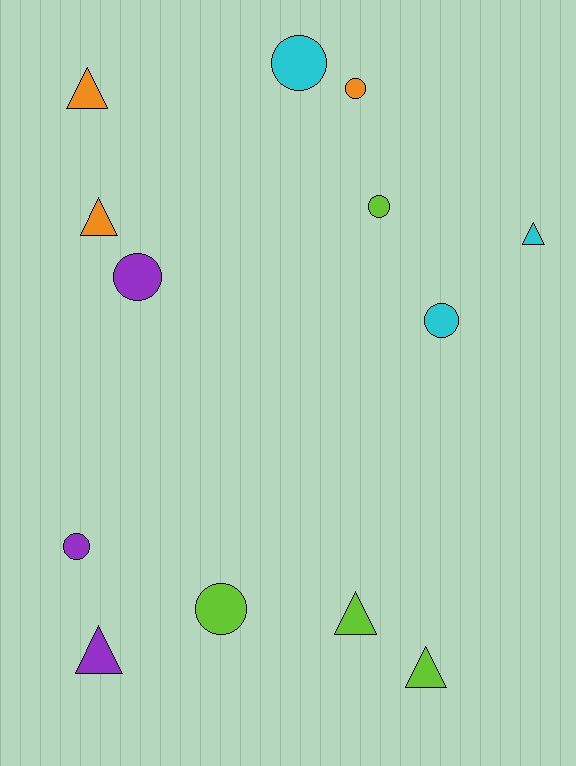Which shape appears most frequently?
Circle, with 7 objects.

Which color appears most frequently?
Lime, with 4 objects.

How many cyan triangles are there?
There is 1 cyan triangle.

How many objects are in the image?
There are 13 objects.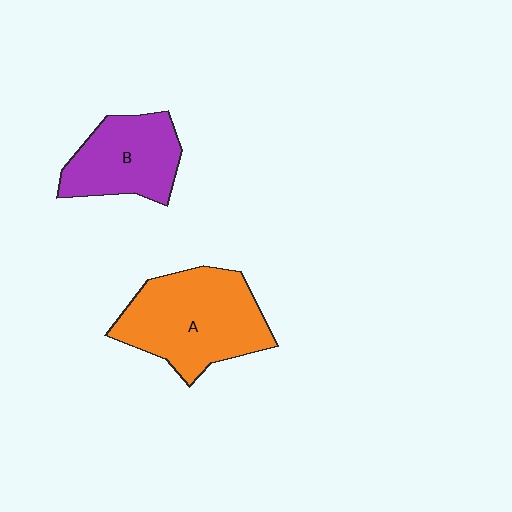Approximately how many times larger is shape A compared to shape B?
Approximately 1.4 times.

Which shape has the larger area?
Shape A (orange).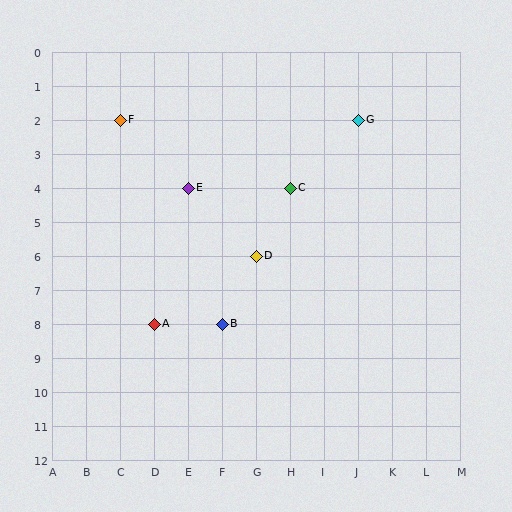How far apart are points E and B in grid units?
Points E and B are 1 column and 4 rows apart (about 4.1 grid units diagonally).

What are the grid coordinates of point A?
Point A is at grid coordinates (D, 8).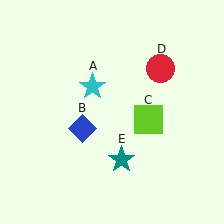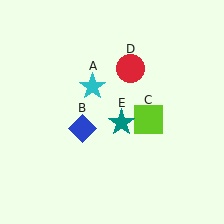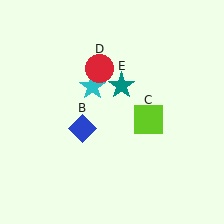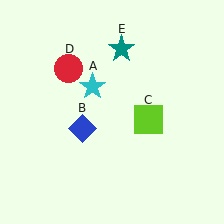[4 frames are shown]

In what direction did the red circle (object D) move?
The red circle (object D) moved left.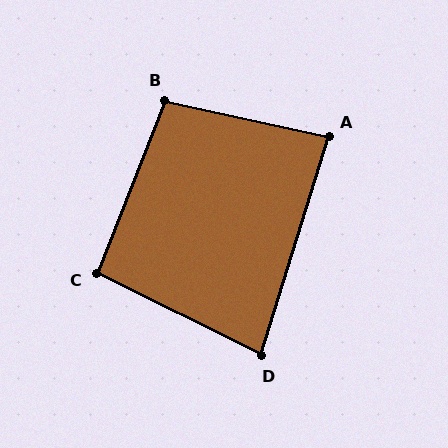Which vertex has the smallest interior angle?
D, at approximately 81 degrees.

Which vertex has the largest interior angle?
B, at approximately 99 degrees.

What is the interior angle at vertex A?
Approximately 85 degrees (approximately right).